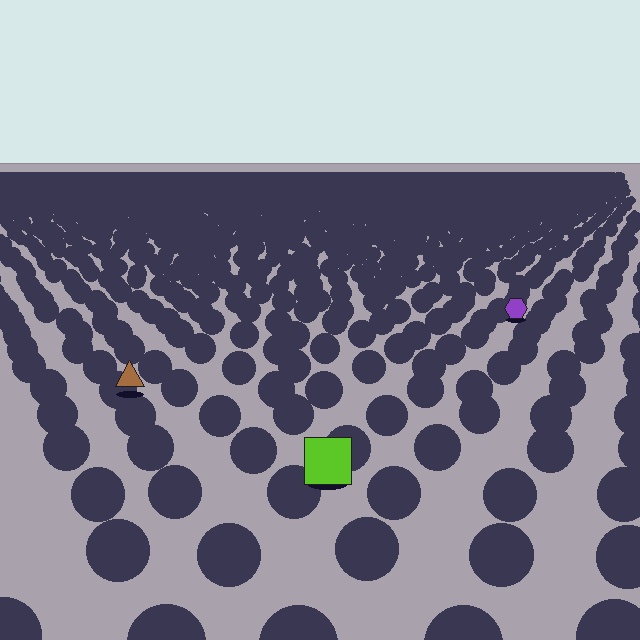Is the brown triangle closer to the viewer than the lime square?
No. The lime square is closer — you can tell from the texture gradient: the ground texture is coarser near it.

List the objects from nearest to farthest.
From nearest to farthest: the lime square, the brown triangle, the purple hexagon.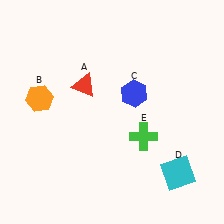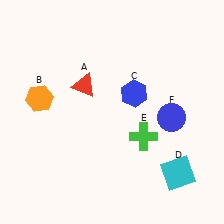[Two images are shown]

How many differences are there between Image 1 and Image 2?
There is 1 difference between the two images.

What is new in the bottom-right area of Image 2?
A blue circle (F) was added in the bottom-right area of Image 2.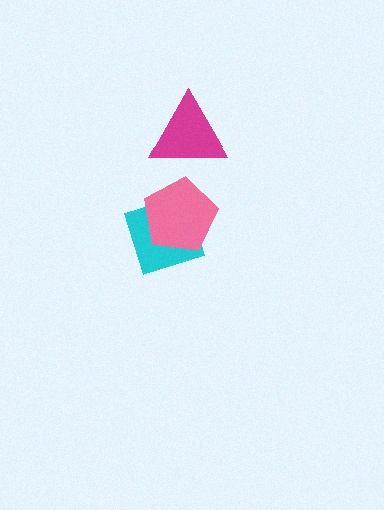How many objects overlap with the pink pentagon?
1 object overlaps with the pink pentagon.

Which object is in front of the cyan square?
The pink pentagon is in front of the cyan square.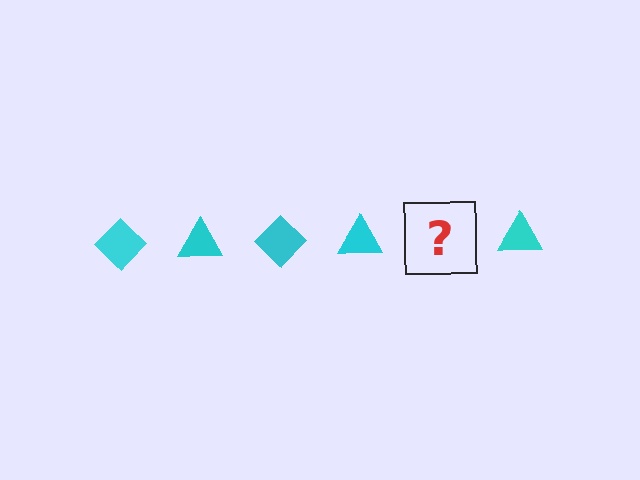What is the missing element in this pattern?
The missing element is a cyan diamond.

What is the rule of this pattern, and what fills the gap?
The rule is that the pattern cycles through diamond, triangle shapes in cyan. The gap should be filled with a cyan diamond.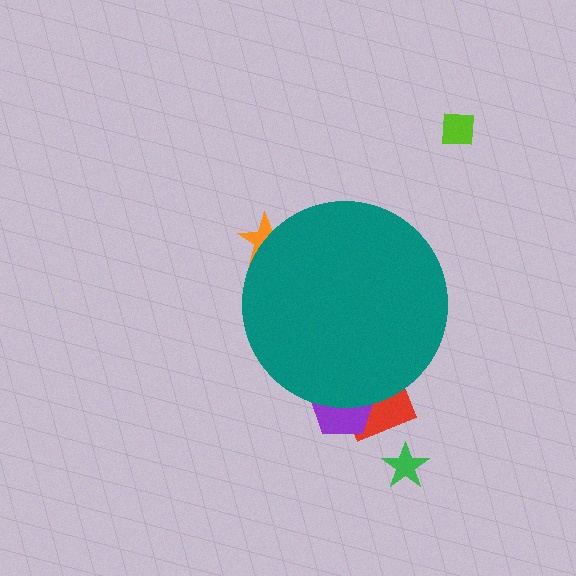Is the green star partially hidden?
No, the green star is fully visible.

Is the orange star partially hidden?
Yes, the orange star is partially hidden behind the teal circle.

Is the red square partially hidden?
Yes, the red square is partially hidden behind the teal circle.